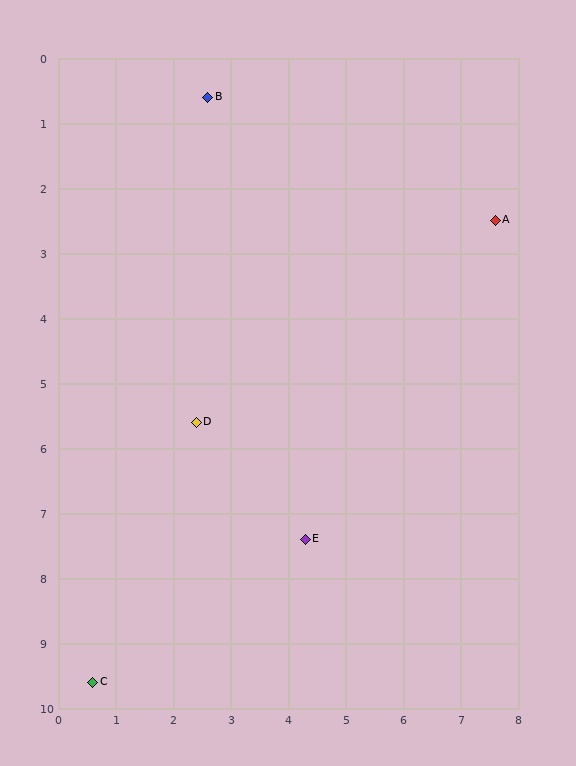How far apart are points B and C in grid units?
Points B and C are about 9.2 grid units apart.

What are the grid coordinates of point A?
Point A is at approximately (7.6, 2.5).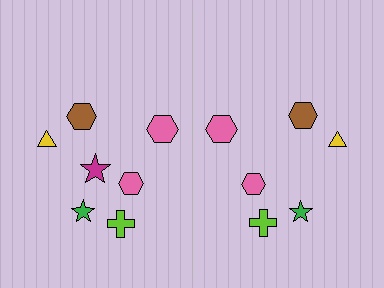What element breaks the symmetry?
A magenta star is missing from the right side.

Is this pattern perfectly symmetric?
No, the pattern is not perfectly symmetric. A magenta star is missing from the right side.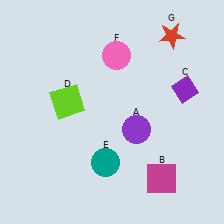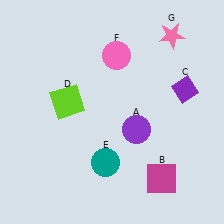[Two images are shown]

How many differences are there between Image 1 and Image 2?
There is 1 difference between the two images.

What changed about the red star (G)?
In Image 1, G is red. In Image 2, it changed to pink.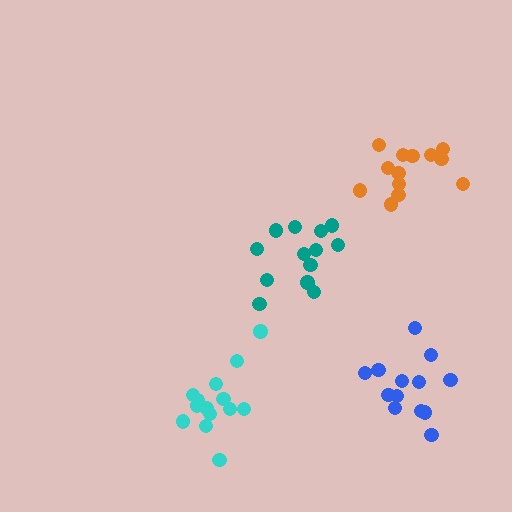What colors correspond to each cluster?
The clusters are colored: cyan, teal, orange, blue.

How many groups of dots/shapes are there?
There are 4 groups.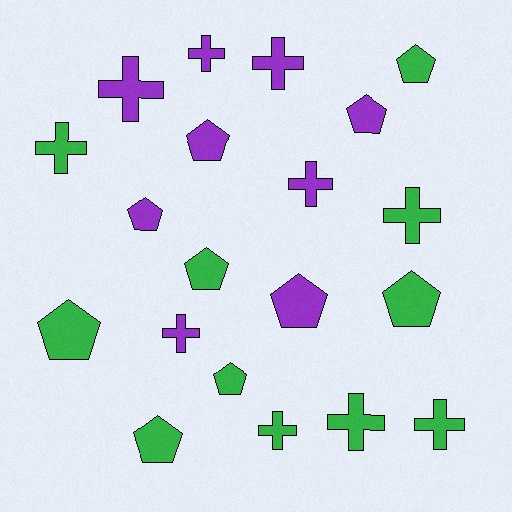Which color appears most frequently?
Green, with 11 objects.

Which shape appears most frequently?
Pentagon, with 10 objects.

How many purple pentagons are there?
There are 4 purple pentagons.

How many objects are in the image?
There are 20 objects.